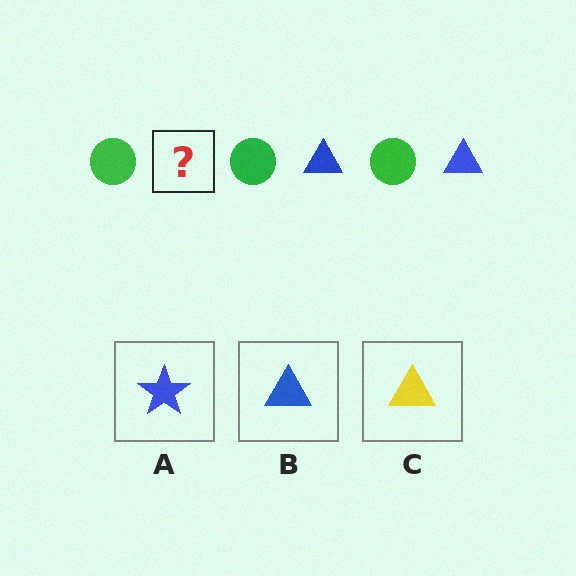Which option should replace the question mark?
Option B.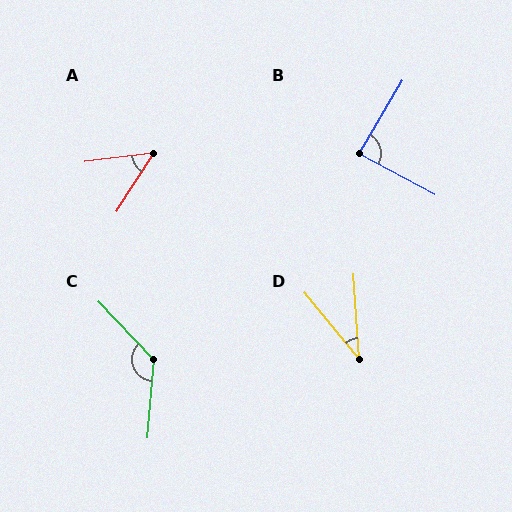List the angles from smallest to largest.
D (36°), A (50°), B (87°), C (132°).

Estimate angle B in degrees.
Approximately 87 degrees.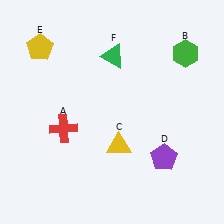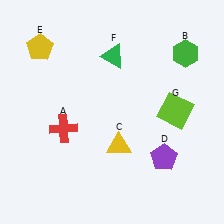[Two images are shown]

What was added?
A lime square (G) was added in Image 2.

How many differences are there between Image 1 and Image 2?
There is 1 difference between the two images.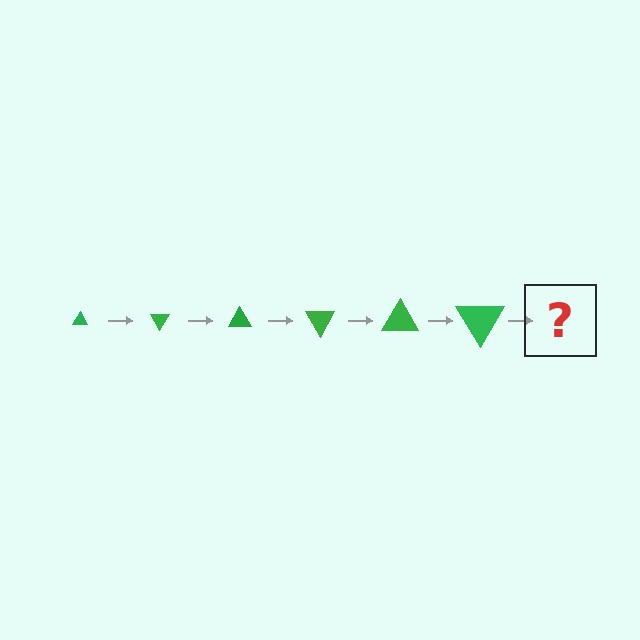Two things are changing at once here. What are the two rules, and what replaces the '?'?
The two rules are that the triangle grows larger each step and it rotates 60 degrees each step. The '?' should be a triangle, larger than the previous one and rotated 360 degrees from the start.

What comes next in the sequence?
The next element should be a triangle, larger than the previous one and rotated 360 degrees from the start.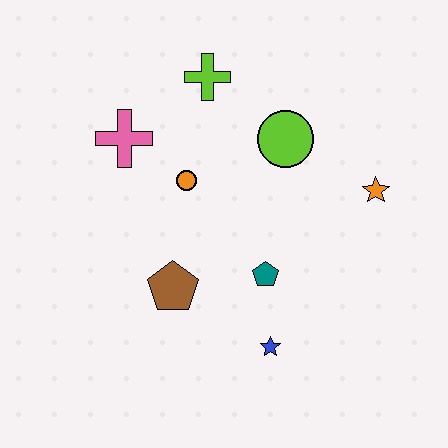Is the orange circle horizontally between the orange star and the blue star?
No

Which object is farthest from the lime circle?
The blue star is farthest from the lime circle.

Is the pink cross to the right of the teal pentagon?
No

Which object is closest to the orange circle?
The pink cross is closest to the orange circle.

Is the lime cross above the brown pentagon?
Yes